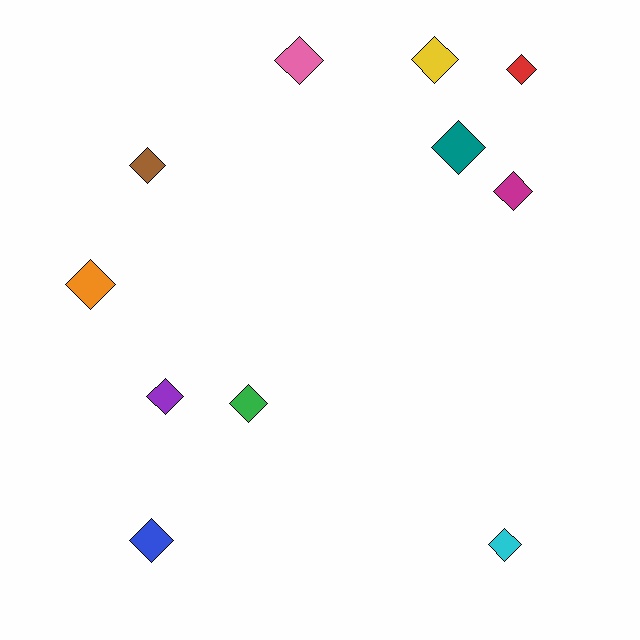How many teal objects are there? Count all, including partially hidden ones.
There is 1 teal object.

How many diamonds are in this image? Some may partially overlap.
There are 11 diamonds.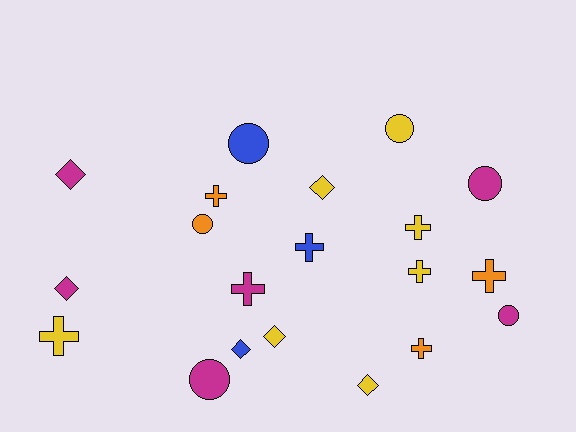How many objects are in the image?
There are 20 objects.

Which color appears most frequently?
Yellow, with 7 objects.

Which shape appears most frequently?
Cross, with 8 objects.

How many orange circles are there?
There is 1 orange circle.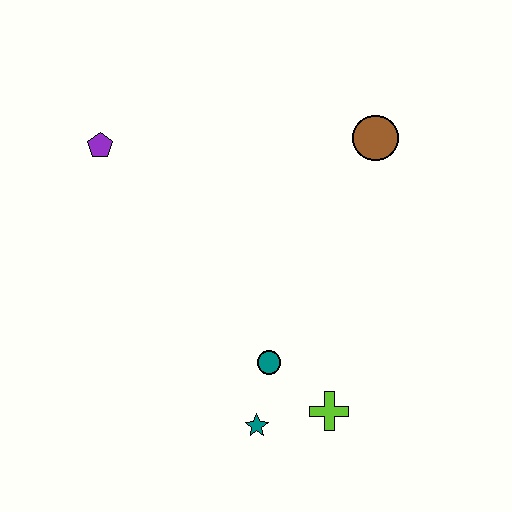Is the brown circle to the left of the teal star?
No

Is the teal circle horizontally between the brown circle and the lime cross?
No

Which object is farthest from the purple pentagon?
The lime cross is farthest from the purple pentagon.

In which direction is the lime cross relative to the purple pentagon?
The lime cross is below the purple pentagon.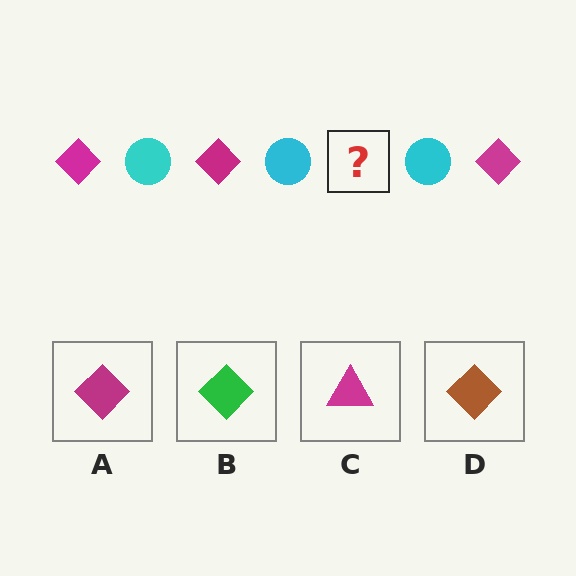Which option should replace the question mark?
Option A.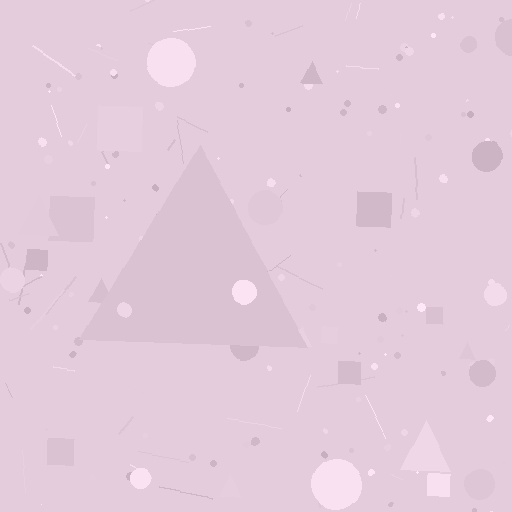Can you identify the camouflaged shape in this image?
The camouflaged shape is a triangle.